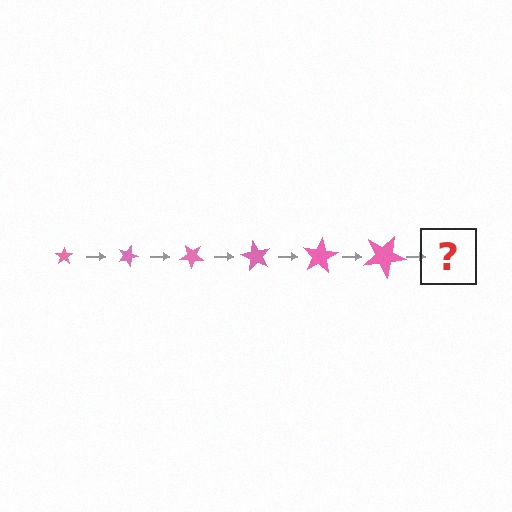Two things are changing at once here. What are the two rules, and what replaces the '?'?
The two rules are that the star grows larger each step and it rotates 20 degrees each step. The '?' should be a star, larger than the previous one and rotated 120 degrees from the start.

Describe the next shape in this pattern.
It should be a star, larger than the previous one and rotated 120 degrees from the start.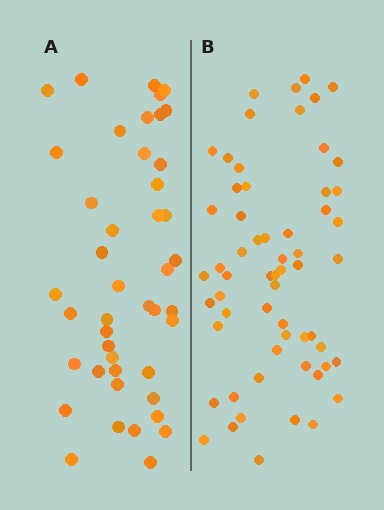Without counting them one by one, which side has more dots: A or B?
Region B (the right region) has more dots.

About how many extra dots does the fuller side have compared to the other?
Region B has approximately 15 more dots than region A.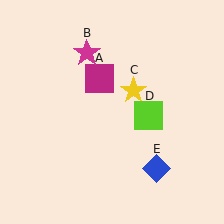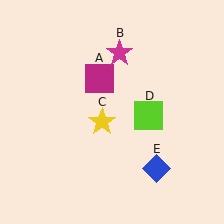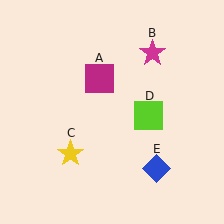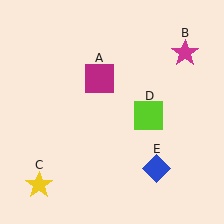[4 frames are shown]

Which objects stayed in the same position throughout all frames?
Magenta square (object A) and lime square (object D) and blue diamond (object E) remained stationary.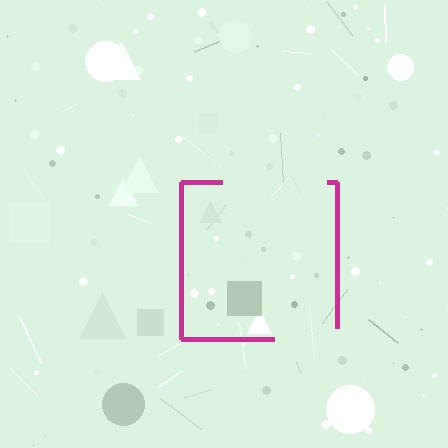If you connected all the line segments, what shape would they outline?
They would outline a square.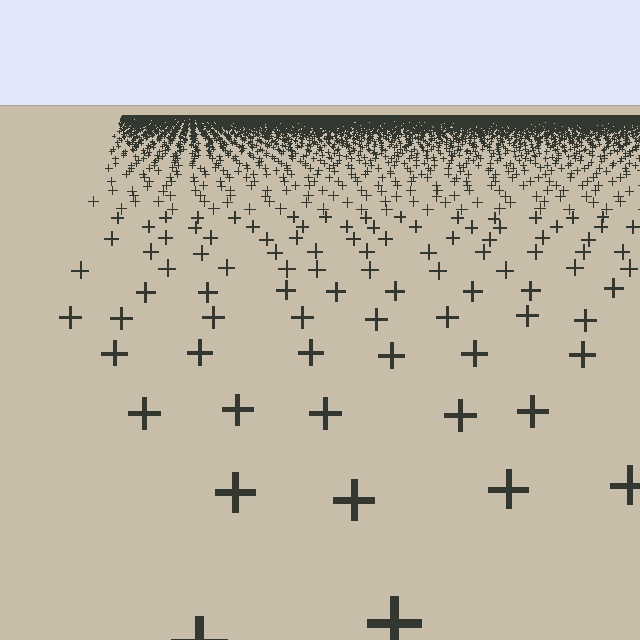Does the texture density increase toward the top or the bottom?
Density increases toward the top.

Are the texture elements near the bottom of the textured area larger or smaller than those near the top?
Larger. Near the bottom, elements are closer to the viewer and appear at a bigger on-screen size.